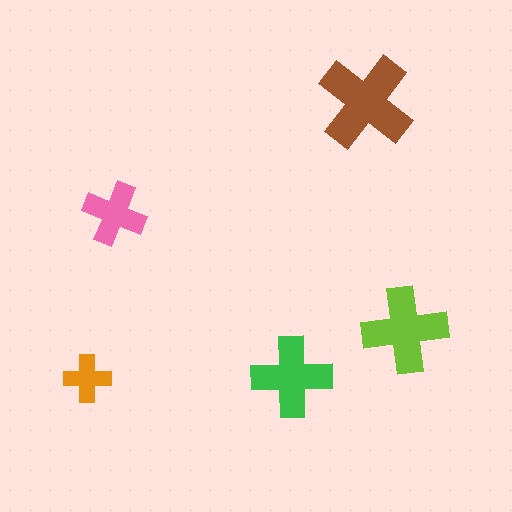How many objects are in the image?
There are 5 objects in the image.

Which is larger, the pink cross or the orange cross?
The pink one.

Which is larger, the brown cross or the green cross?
The brown one.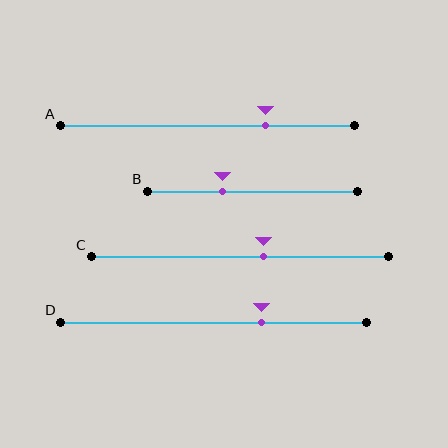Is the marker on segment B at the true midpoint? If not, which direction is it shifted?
No, the marker on segment B is shifted to the left by about 14% of the segment length.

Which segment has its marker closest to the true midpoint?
Segment C has its marker closest to the true midpoint.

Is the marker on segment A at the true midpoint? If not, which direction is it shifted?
No, the marker on segment A is shifted to the right by about 20% of the segment length.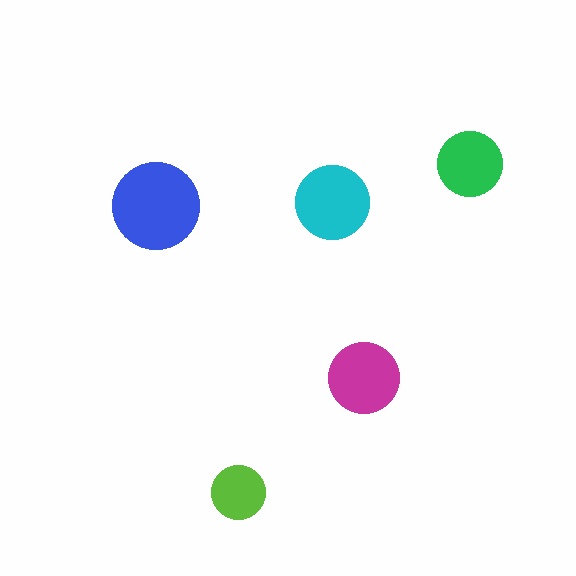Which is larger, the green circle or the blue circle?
The blue one.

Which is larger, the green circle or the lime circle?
The green one.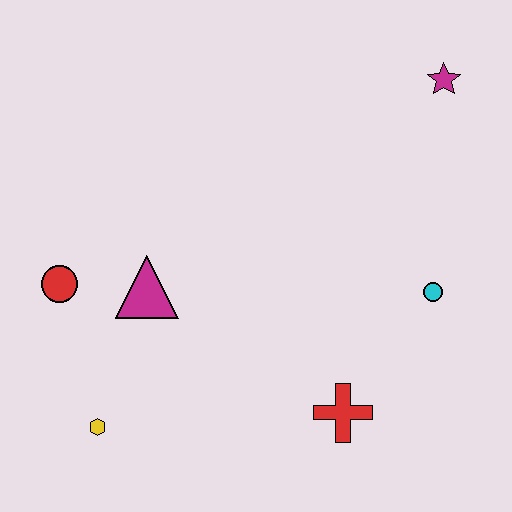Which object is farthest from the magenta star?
The yellow hexagon is farthest from the magenta star.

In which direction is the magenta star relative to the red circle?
The magenta star is to the right of the red circle.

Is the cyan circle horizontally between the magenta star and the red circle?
Yes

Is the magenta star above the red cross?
Yes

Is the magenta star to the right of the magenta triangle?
Yes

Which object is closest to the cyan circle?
The red cross is closest to the cyan circle.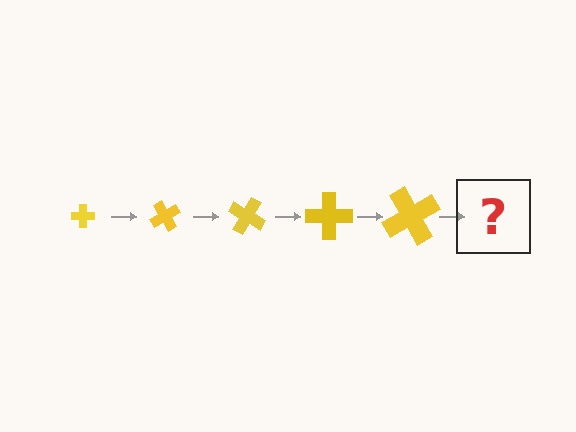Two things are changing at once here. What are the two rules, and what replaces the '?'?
The two rules are that the cross grows larger each step and it rotates 60 degrees each step. The '?' should be a cross, larger than the previous one and rotated 300 degrees from the start.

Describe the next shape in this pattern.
It should be a cross, larger than the previous one and rotated 300 degrees from the start.